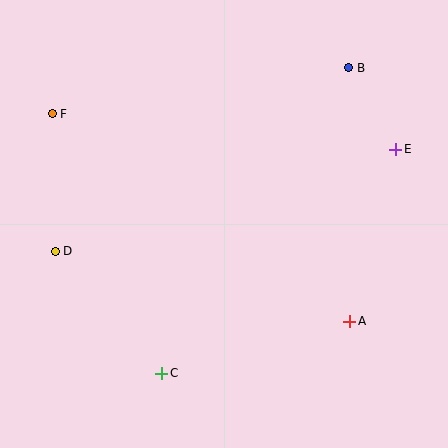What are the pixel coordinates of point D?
Point D is at (55, 251).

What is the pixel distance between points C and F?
The distance between C and F is 282 pixels.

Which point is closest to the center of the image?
Point A at (350, 321) is closest to the center.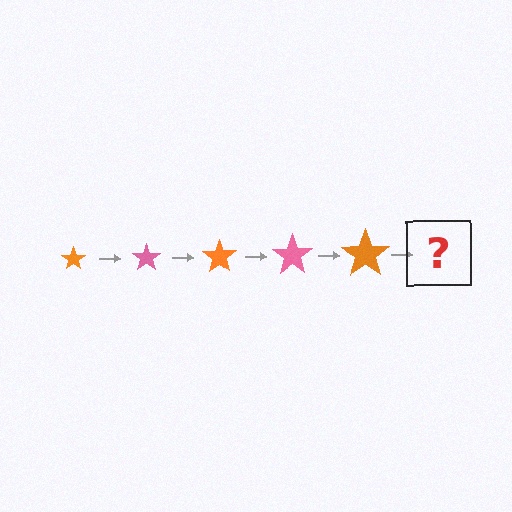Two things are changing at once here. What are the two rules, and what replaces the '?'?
The two rules are that the star grows larger each step and the color cycles through orange and pink. The '?' should be a pink star, larger than the previous one.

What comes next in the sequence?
The next element should be a pink star, larger than the previous one.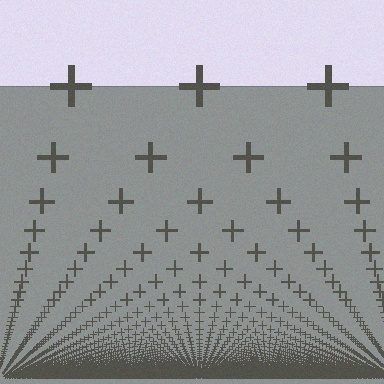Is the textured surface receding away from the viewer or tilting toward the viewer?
The surface appears to tilt toward the viewer. Texture elements get larger and sparser toward the top.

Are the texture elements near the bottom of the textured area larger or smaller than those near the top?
Smaller. The gradient is inverted — elements near the bottom are smaller and denser.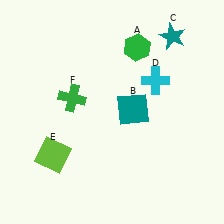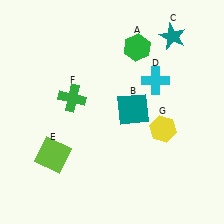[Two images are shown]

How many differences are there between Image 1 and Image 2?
There is 1 difference between the two images.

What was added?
A yellow hexagon (G) was added in Image 2.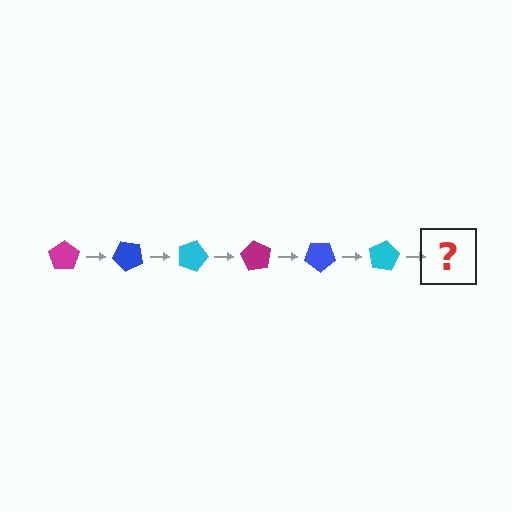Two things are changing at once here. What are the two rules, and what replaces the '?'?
The two rules are that it rotates 45 degrees each step and the color cycles through magenta, blue, and cyan. The '?' should be a magenta pentagon, rotated 270 degrees from the start.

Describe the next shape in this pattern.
It should be a magenta pentagon, rotated 270 degrees from the start.